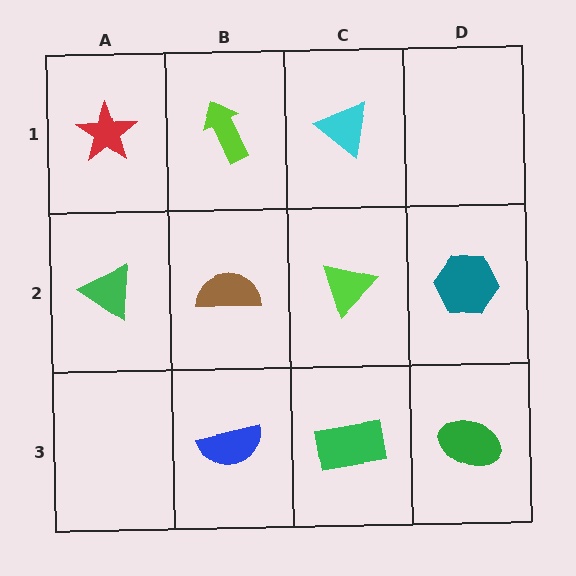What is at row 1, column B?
A lime arrow.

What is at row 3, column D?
A green ellipse.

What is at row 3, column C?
A green rectangle.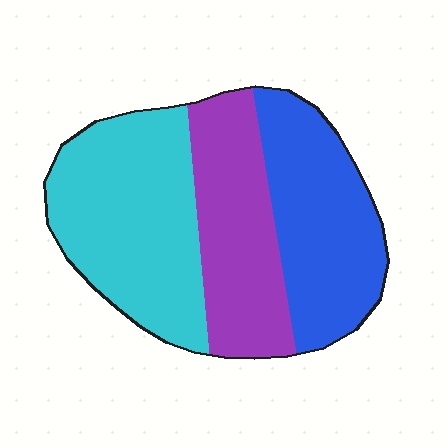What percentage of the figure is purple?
Purple takes up about one quarter (1/4) of the figure.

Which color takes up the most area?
Cyan, at roughly 40%.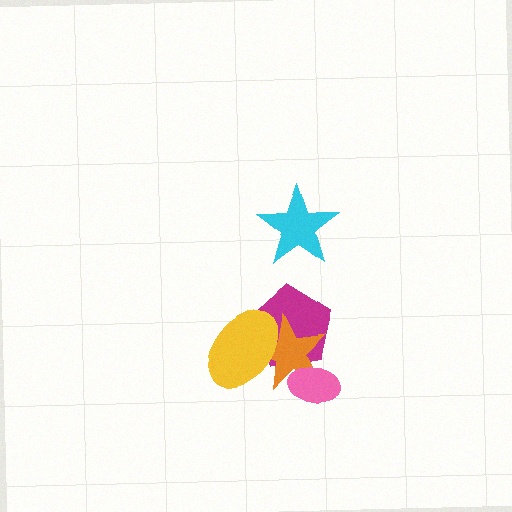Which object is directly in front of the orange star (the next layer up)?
The pink ellipse is directly in front of the orange star.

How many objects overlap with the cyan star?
0 objects overlap with the cyan star.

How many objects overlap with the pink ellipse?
2 objects overlap with the pink ellipse.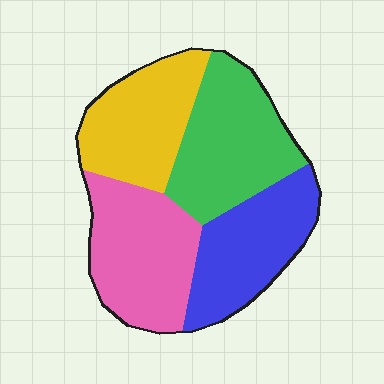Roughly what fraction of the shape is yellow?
Yellow takes up less than a quarter of the shape.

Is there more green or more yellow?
Green.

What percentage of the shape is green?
Green takes up about one quarter (1/4) of the shape.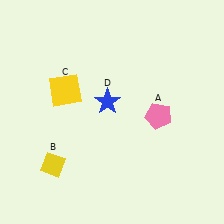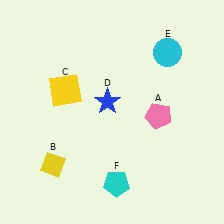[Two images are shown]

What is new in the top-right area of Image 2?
A cyan circle (E) was added in the top-right area of Image 2.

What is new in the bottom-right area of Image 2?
A cyan pentagon (F) was added in the bottom-right area of Image 2.